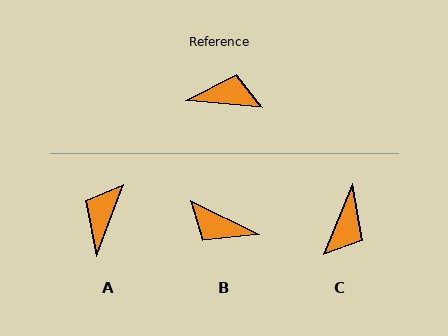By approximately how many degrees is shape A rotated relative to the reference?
Approximately 75 degrees counter-clockwise.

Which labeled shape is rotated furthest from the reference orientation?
B, about 159 degrees away.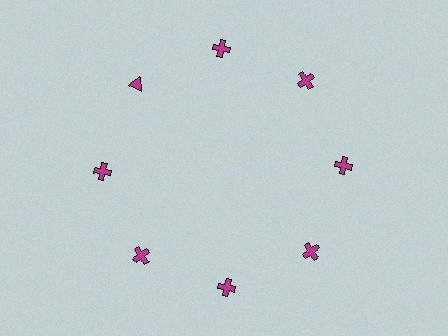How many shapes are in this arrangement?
There are 8 shapes arranged in a ring pattern.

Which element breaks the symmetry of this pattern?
The magenta triangle at roughly the 10 o'clock position breaks the symmetry. All other shapes are magenta crosses.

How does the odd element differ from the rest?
It has a different shape: triangle instead of cross.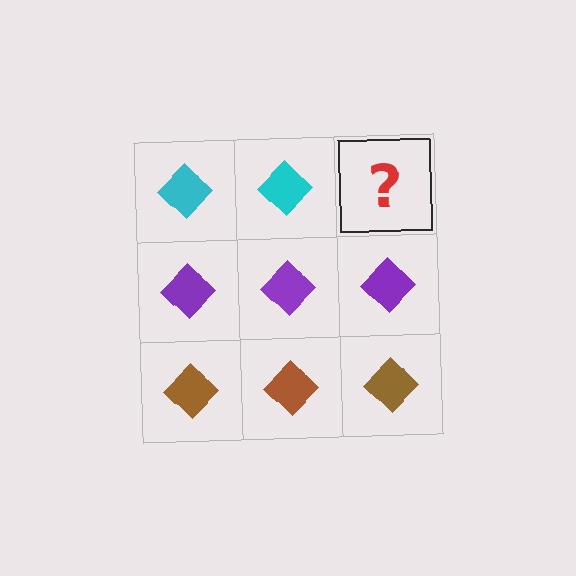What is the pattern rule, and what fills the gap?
The rule is that each row has a consistent color. The gap should be filled with a cyan diamond.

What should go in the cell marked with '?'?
The missing cell should contain a cyan diamond.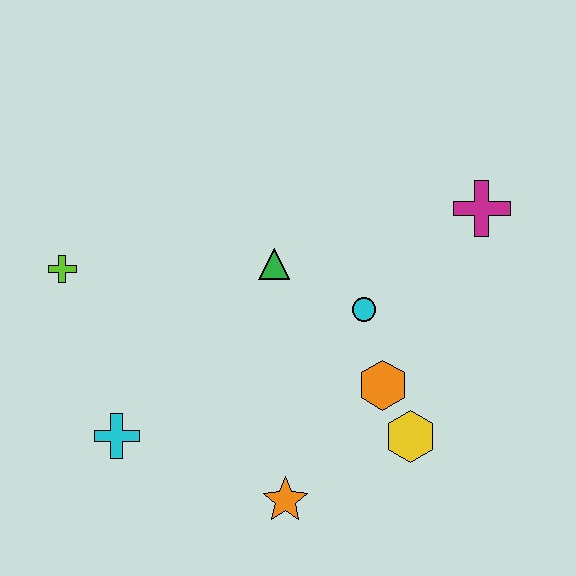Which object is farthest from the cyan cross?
The magenta cross is farthest from the cyan cross.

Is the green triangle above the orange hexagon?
Yes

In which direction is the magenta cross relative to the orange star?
The magenta cross is above the orange star.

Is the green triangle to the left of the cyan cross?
No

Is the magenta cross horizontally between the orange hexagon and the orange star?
No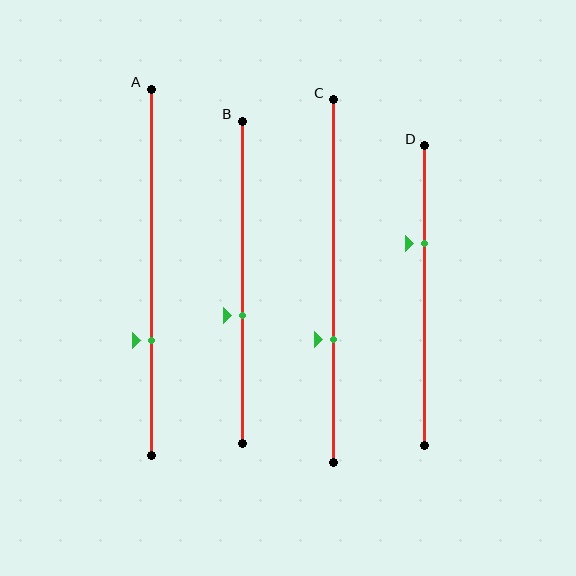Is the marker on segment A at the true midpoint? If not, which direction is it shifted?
No, the marker on segment A is shifted downward by about 19% of the segment length.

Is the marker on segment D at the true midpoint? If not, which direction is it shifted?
No, the marker on segment D is shifted upward by about 17% of the segment length.